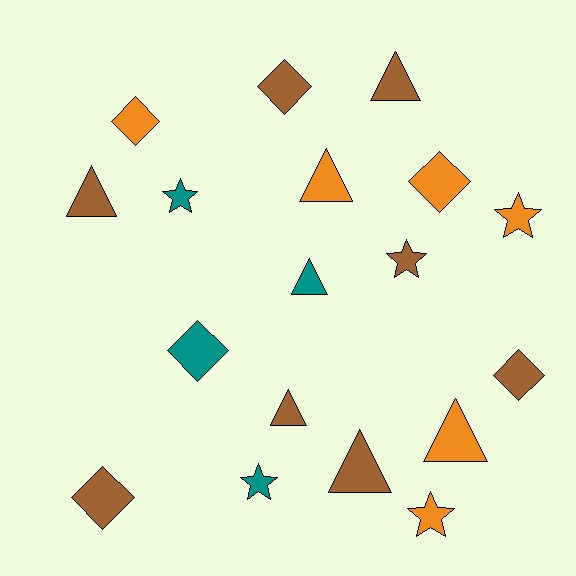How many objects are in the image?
There are 18 objects.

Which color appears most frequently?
Brown, with 8 objects.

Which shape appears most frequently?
Triangle, with 7 objects.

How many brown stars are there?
There is 1 brown star.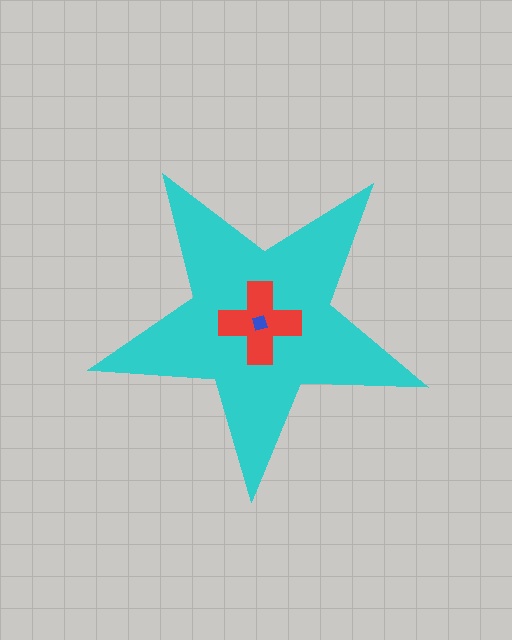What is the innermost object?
The blue diamond.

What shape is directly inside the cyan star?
The red cross.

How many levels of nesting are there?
3.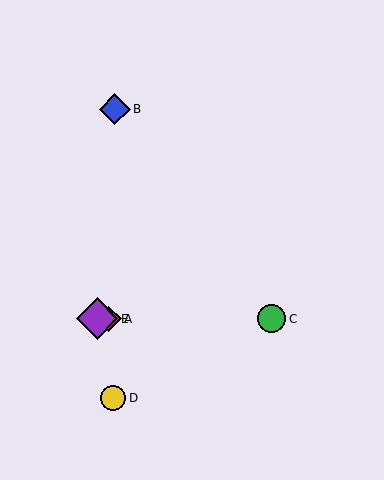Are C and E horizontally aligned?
Yes, both are at y≈319.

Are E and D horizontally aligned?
No, E is at y≈319 and D is at y≈398.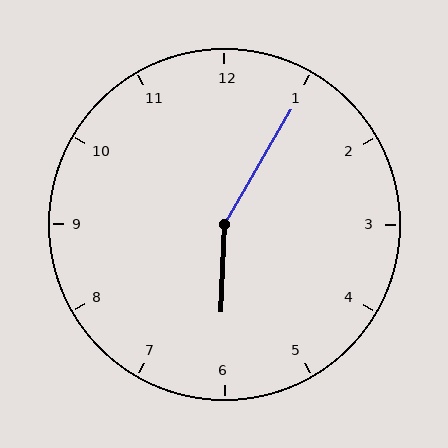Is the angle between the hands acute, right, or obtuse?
It is obtuse.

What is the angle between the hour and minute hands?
Approximately 152 degrees.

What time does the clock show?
6:05.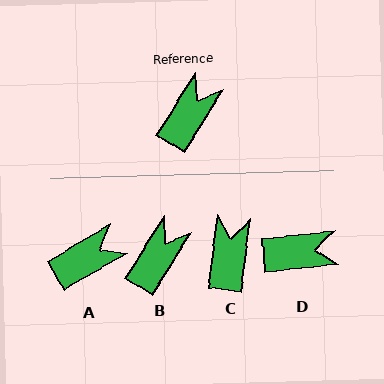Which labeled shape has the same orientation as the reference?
B.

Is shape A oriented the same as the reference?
No, it is off by about 27 degrees.